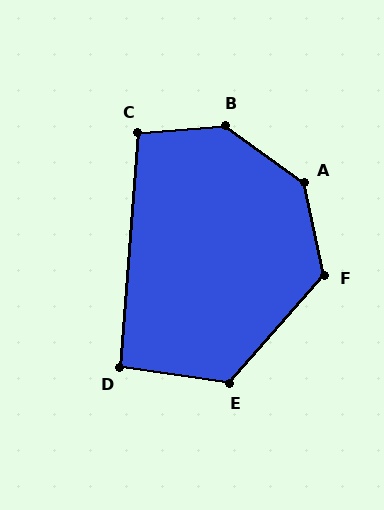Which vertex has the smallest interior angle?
D, at approximately 94 degrees.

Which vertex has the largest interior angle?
B, at approximately 139 degrees.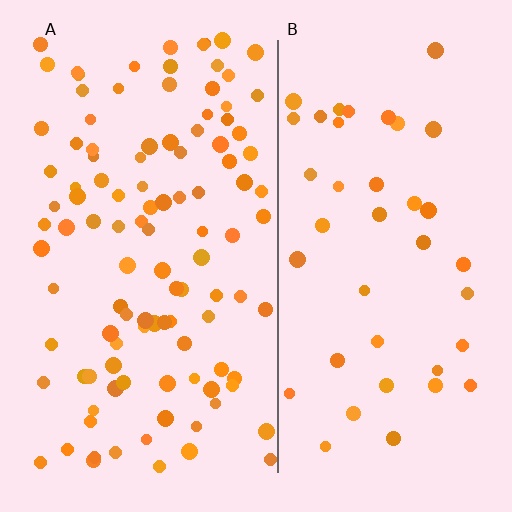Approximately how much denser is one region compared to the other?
Approximately 2.7× — region A over region B.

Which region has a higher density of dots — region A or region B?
A (the left).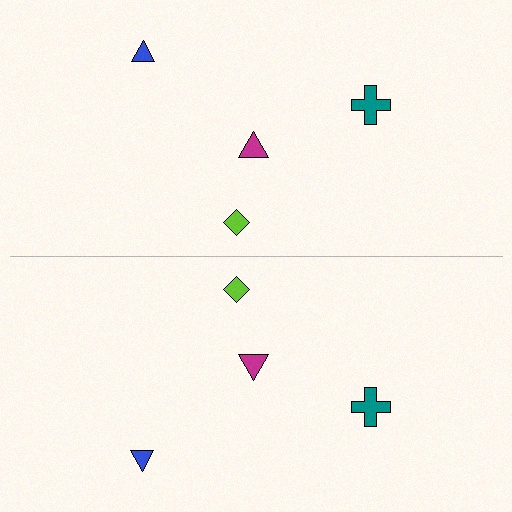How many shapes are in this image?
There are 8 shapes in this image.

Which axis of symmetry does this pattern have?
The pattern has a horizontal axis of symmetry running through the center of the image.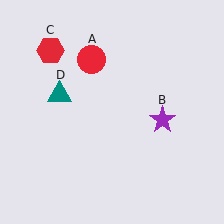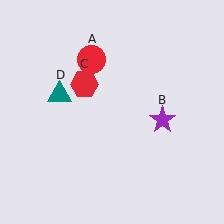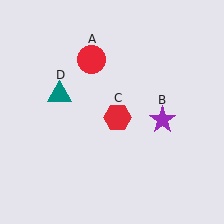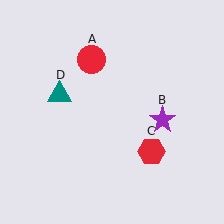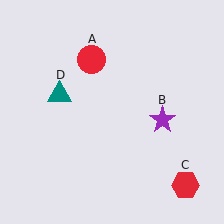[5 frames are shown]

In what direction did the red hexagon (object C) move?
The red hexagon (object C) moved down and to the right.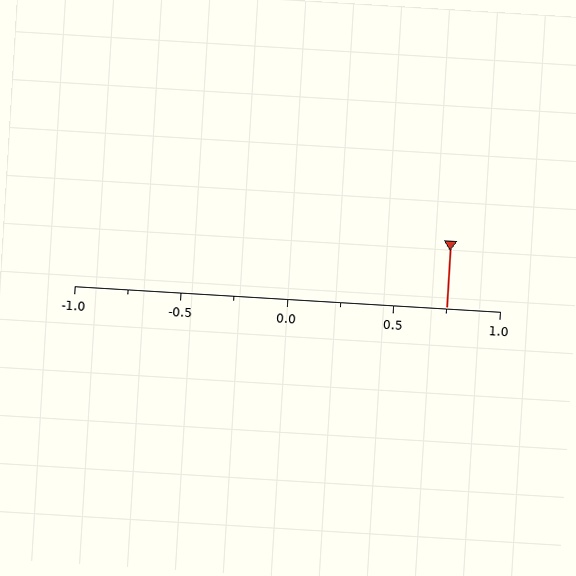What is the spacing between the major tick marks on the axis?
The major ticks are spaced 0.5 apart.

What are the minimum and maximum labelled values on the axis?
The axis runs from -1.0 to 1.0.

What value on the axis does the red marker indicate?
The marker indicates approximately 0.75.